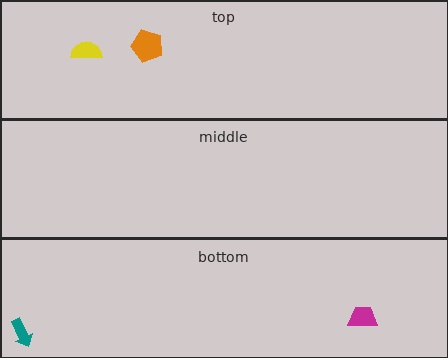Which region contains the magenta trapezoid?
The bottom region.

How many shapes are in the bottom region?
2.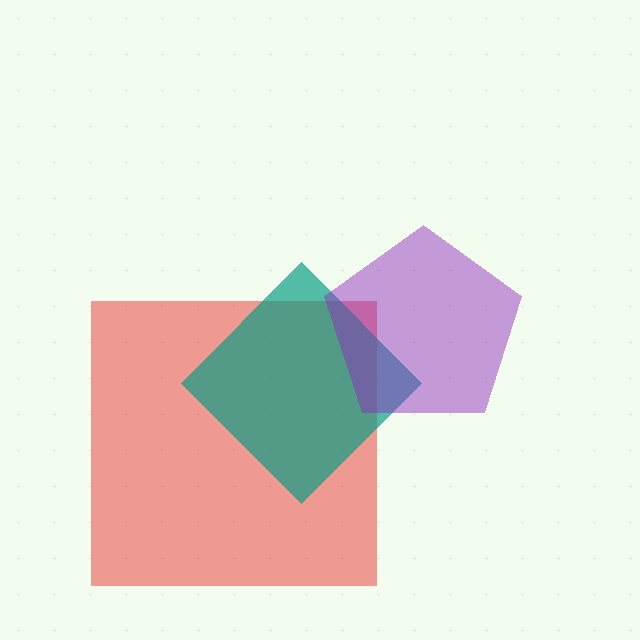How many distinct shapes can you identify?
There are 3 distinct shapes: a red square, a teal diamond, a purple pentagon.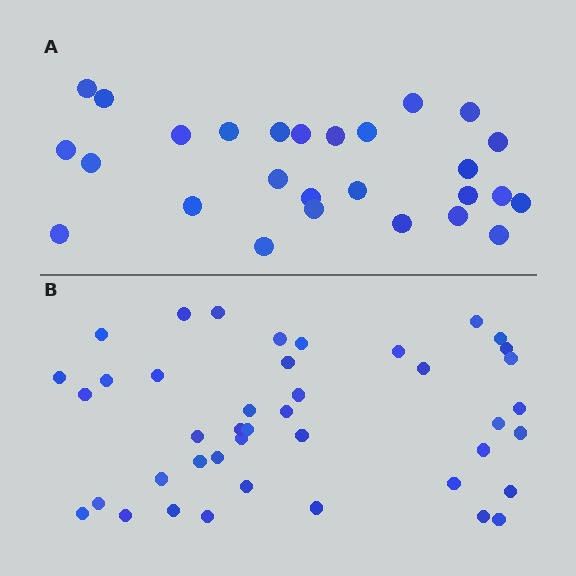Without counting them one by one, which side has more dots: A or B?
Region B (the bottom region) has more dots.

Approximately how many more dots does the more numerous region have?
Region B has approximately 15 more dots than region A.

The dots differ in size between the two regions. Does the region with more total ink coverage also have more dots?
No. Region A has more total ink coverage because its dots are larger, but region B actually contains more individual dots. Total area can be misleading — the number of items is what matters here.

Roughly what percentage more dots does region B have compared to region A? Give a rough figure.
About 55% more.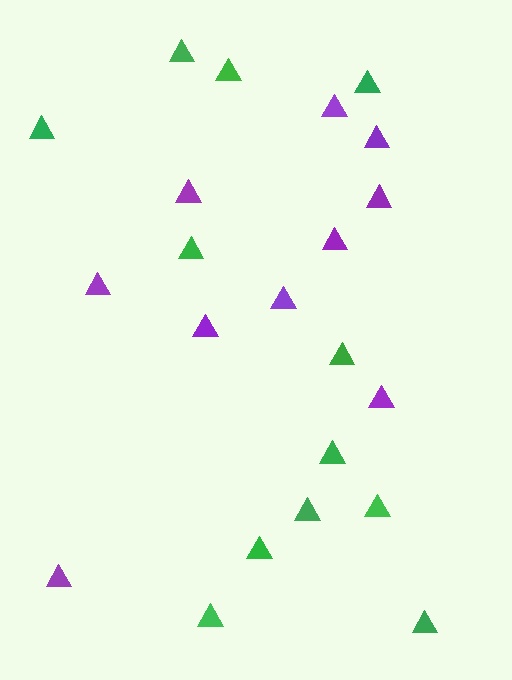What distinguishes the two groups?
There are 2 groups: one group of green triangles (12) and one group of purple triangles (10).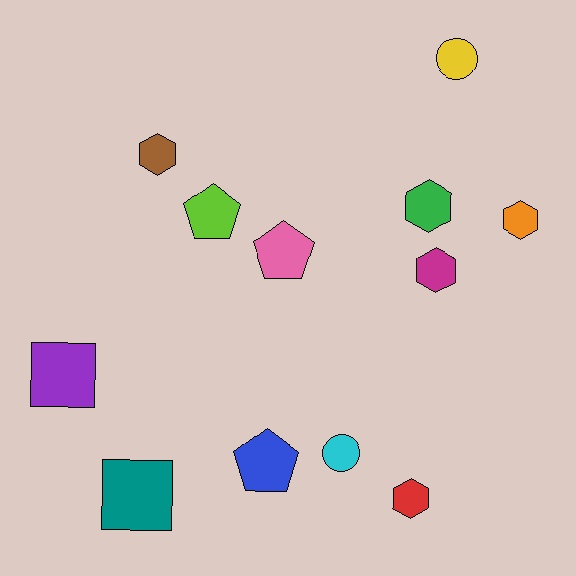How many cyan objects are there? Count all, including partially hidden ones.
There is 1 cyan object.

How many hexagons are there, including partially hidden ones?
There are 5 hexagons.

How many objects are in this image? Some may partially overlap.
There are 12 objects.